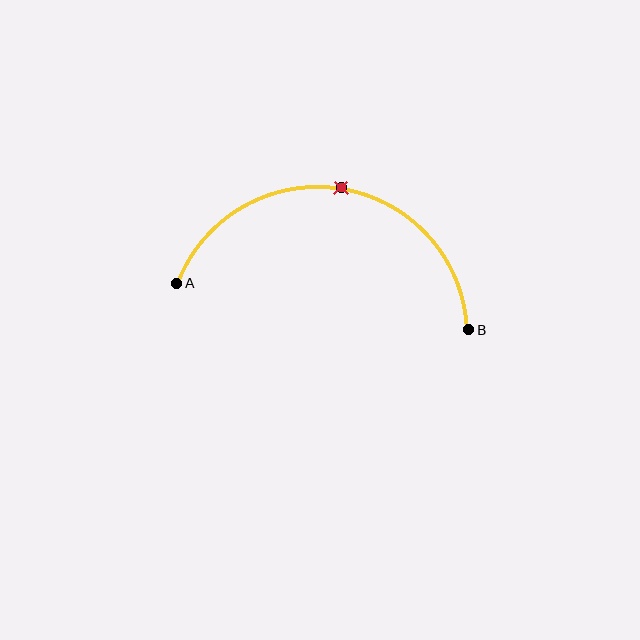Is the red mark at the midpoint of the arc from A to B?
Yes. The red mark lies on the arc at equal arc-length from both A and B — it is the arc midpoint.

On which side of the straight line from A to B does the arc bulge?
The arc bulges above the straight line connecting A and B.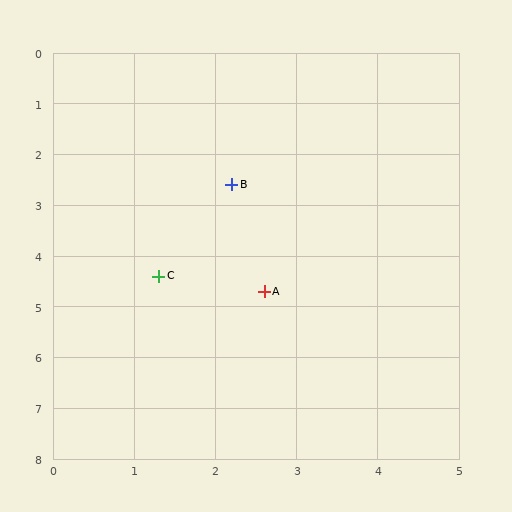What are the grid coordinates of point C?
Point C is at approximately (1.3, 4.4).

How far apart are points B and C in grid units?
Points B and C are about 2.0 grid units apart.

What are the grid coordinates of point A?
Point A is at approximately (2.6, 4.7).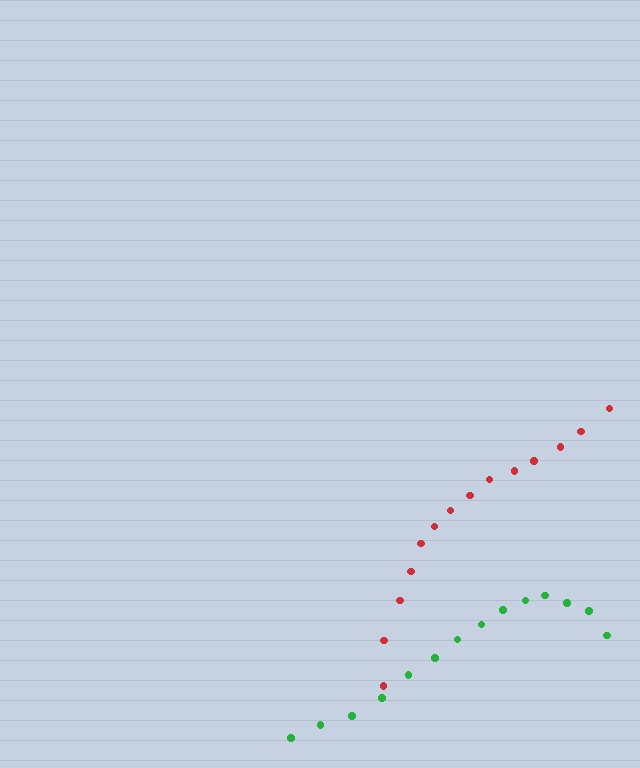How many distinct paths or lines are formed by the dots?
There are 2 distinct paths.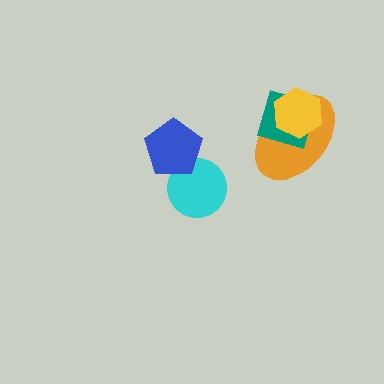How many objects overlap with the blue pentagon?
1 object overlaps with the blue pentagon.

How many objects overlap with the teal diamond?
2 objects overlap with the teal diamond.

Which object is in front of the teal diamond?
The yellow hexagon is in front of the teal diamond.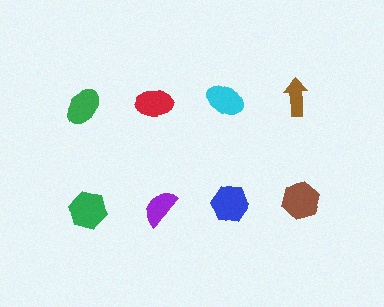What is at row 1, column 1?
A green ellipse.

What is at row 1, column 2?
A red ellipse.